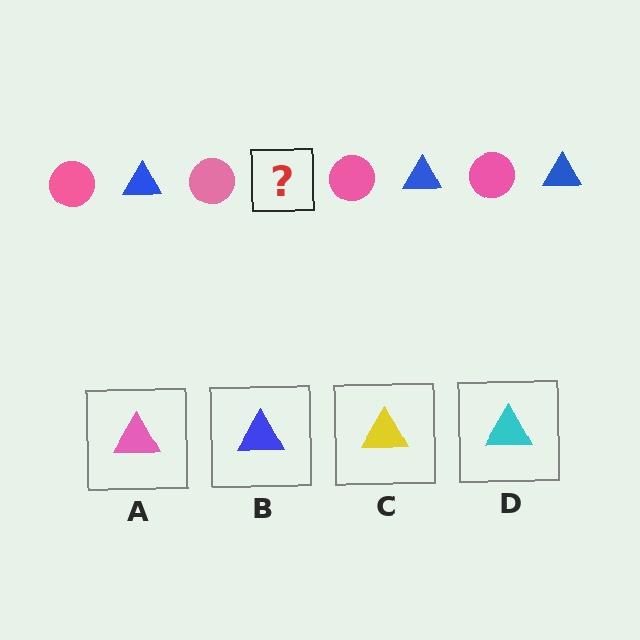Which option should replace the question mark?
Option B.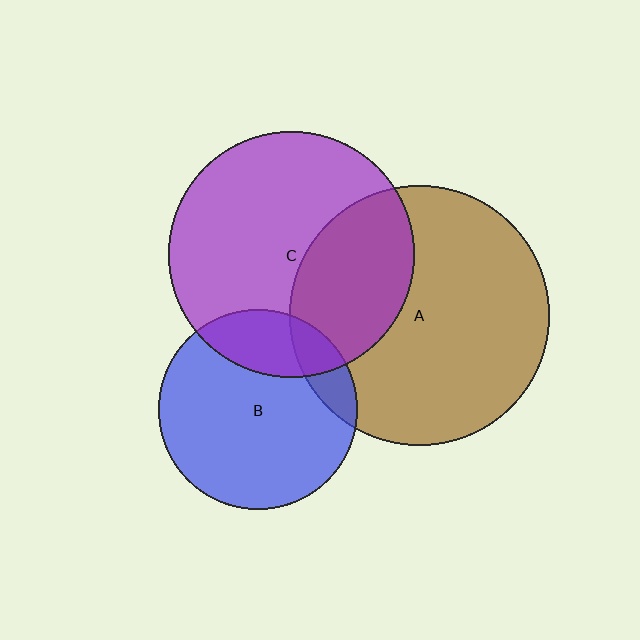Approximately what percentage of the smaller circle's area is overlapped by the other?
Approximately 35%.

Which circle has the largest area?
Circle A (brown).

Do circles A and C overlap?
Yes.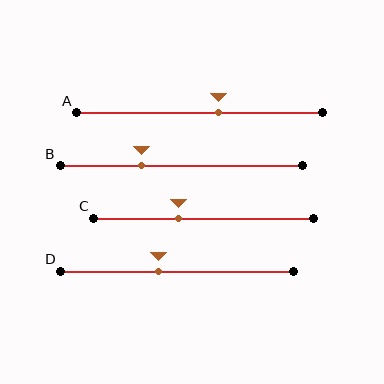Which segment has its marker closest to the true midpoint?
Segment A has its marker closest to the true midpoint.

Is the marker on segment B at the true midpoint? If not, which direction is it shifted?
No, the marker on segment B is shifted to the left by about 16% of the segment length.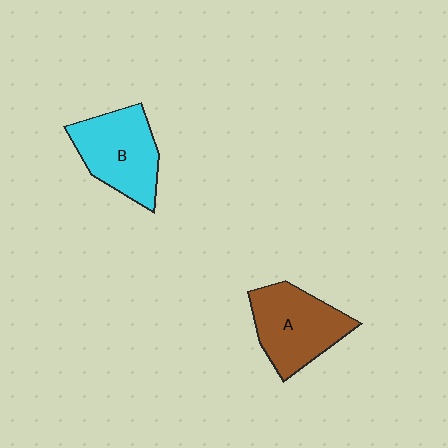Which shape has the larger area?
Shape A (brown).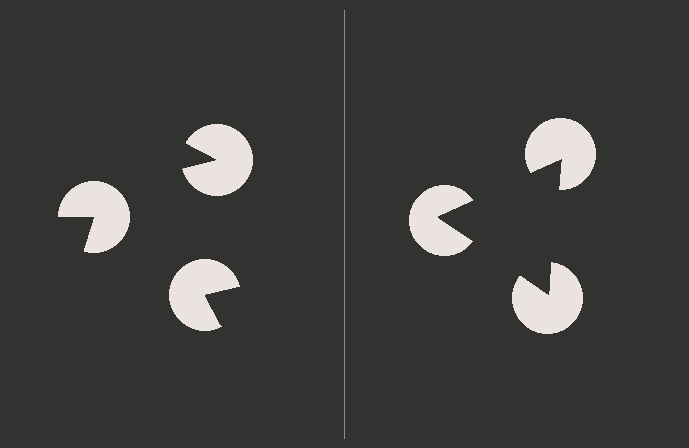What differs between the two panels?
The pac-man discs are positioned identically on both sides; only the wedge orientations differ. On the right they align to a triangle; on the left they are misaligned.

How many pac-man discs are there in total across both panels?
6 — 3 on each side.